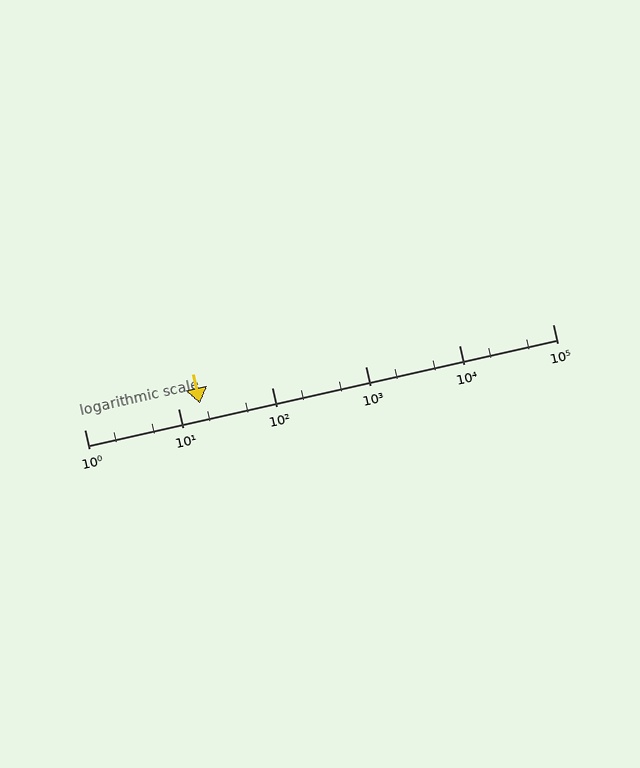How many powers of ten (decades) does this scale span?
The scale spans 5 decades, from 1 to 100000.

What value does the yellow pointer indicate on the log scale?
The pointer indicates approximately 17.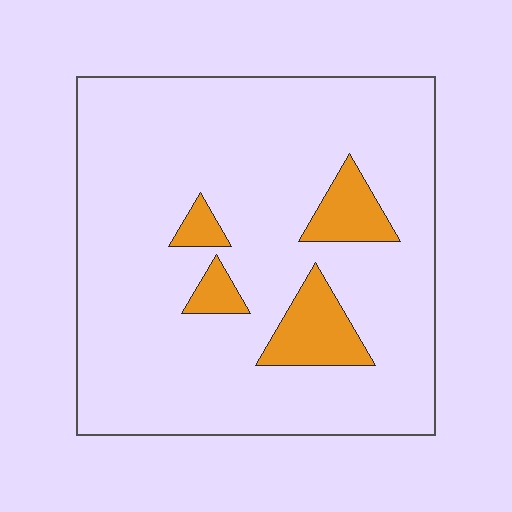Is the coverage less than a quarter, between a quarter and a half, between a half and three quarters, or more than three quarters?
Less than a quarter.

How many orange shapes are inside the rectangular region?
4.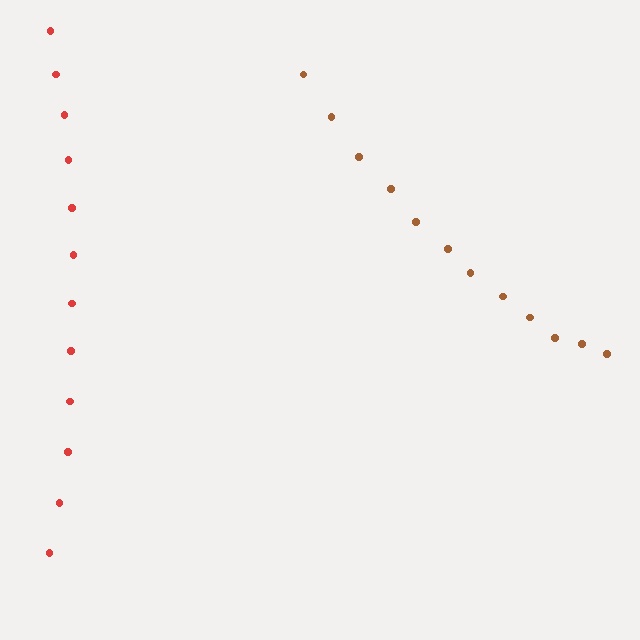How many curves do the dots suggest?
There are 2 distinct paths.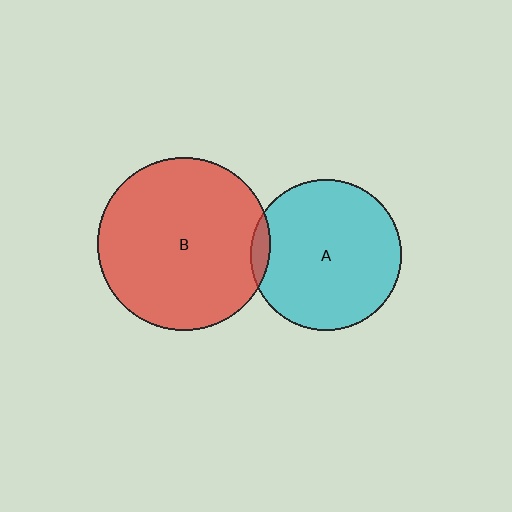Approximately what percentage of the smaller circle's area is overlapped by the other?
Approximately 5%.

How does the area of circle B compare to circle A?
Approximately 1.3 times.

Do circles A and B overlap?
Yes.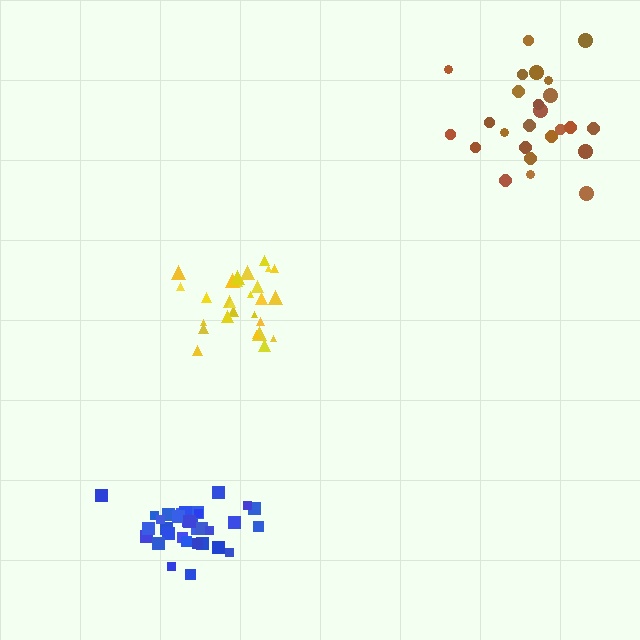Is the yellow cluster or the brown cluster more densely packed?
Yellow.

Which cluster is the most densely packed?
Yellow.